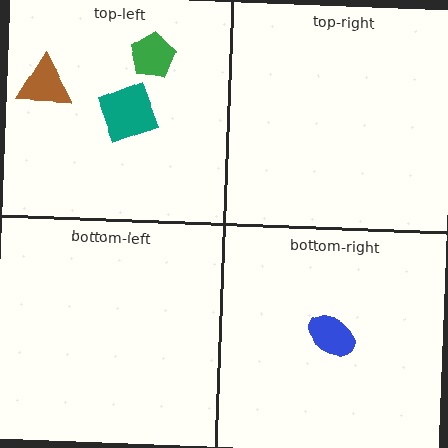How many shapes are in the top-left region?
3.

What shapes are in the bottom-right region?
The blue ellipse.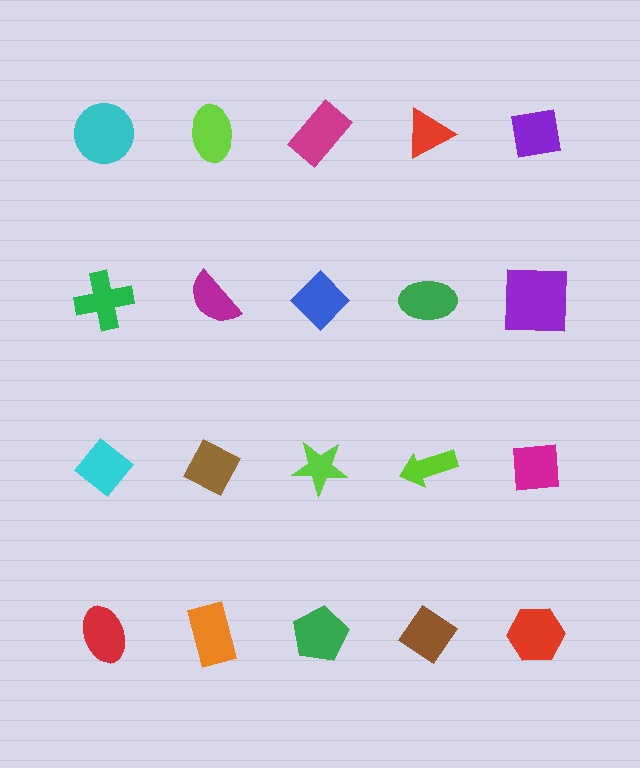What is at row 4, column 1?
A red ellipse.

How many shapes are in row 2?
5 shapes.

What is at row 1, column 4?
A red triangle.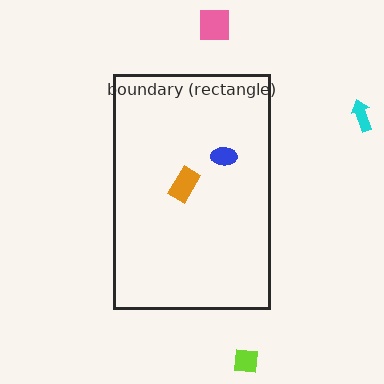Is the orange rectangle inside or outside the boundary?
Inside.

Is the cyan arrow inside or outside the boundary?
Outside.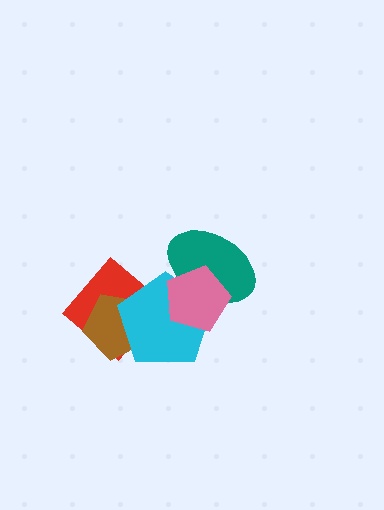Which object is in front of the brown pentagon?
The cyan pentagon is in front of the brown pentagon.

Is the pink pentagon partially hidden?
No, no other shape covers it.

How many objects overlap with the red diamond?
2 objects overlap with the red diamond.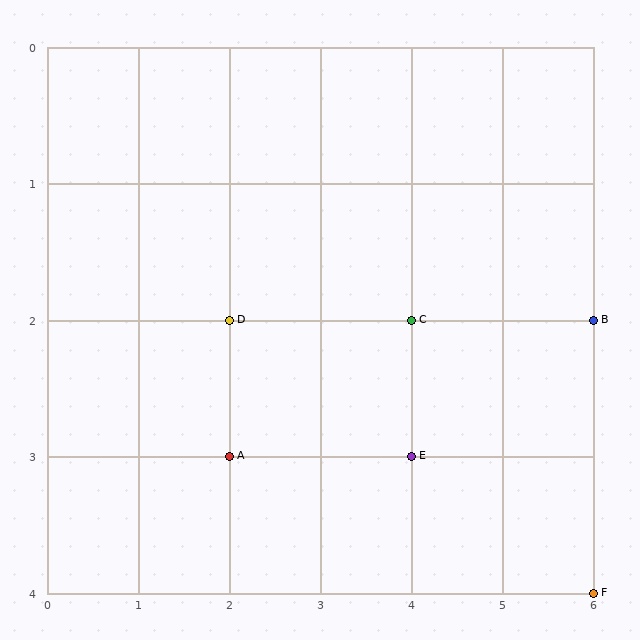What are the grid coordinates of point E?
Point E is at grid coordinates (4, 3).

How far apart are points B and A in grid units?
Points B and A are 4 columns and 1 row apart (about 4.1 grid units diagonally).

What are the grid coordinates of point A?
Point A is at grid coordinates (2, 3).